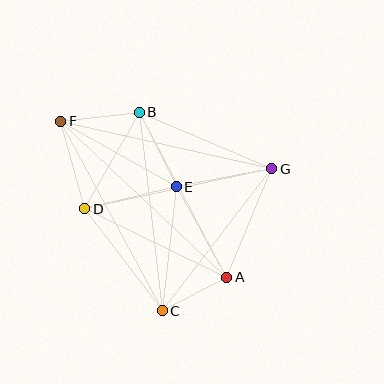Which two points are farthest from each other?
Points A and F are farthest from each other.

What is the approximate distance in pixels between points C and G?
The distance between C and G is approximately 180 pixels.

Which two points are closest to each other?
Points A and C are closest to each other.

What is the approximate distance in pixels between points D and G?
The distance between D and G is approximately 191 pixels.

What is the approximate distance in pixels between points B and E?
The distance between B and E is approximately 83 pixels.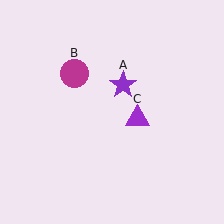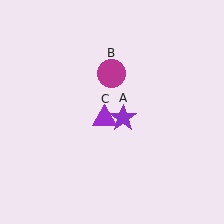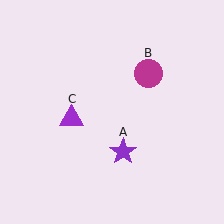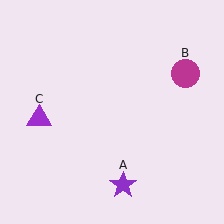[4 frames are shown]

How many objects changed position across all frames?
3 objects changed position: purple star (object A), magenta circle (object B), purple triangle (object C).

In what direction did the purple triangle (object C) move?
The purple triangle (object C) moved left.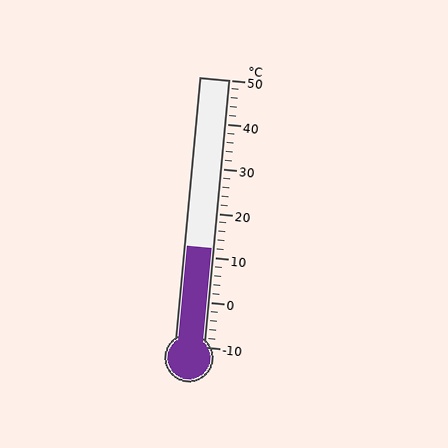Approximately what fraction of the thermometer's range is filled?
The thermometer is filled to approximately 35% of its range.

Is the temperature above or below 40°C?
The temperature is below 40°C.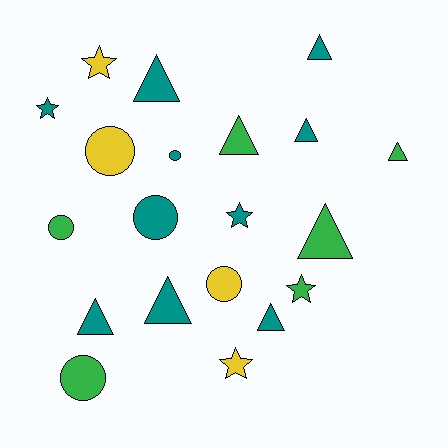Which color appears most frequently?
Teal, with 10 objects.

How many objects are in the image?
There are 20 objects.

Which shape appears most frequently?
Triangle, with 9 objects.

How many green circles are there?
There are 2 green circles.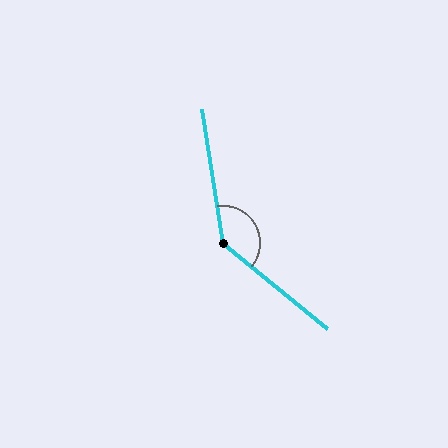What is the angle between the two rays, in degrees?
Approximately 139 degrees.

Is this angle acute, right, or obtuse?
It is obtuse.